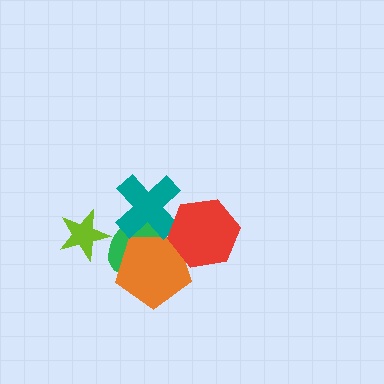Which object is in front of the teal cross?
The red hexagon is in front of the teal cross.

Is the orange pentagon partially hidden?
Yes, it is partially covered by another shape.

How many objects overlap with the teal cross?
3 objects overlap with the teal cross.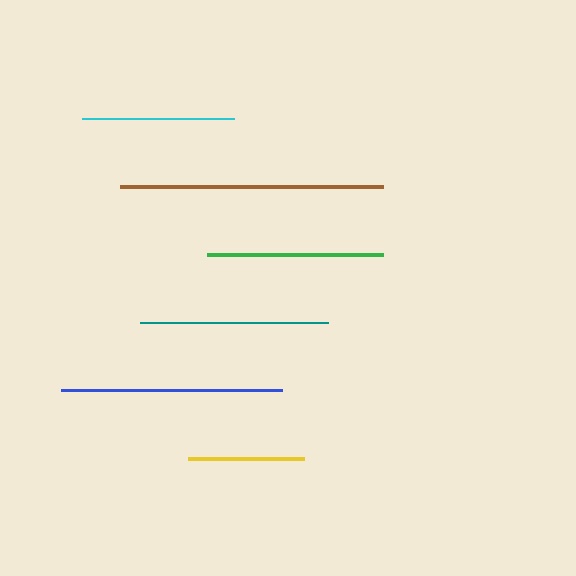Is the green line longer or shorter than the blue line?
The blue line is longer than the green line.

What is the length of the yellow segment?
The yellow segment is approximately 115 pixels long.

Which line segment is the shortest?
The yellow line is the shortest at approximately 115 pixels.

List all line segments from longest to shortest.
From longest to shortest: brown, blue, teal, green, cyan, yellow.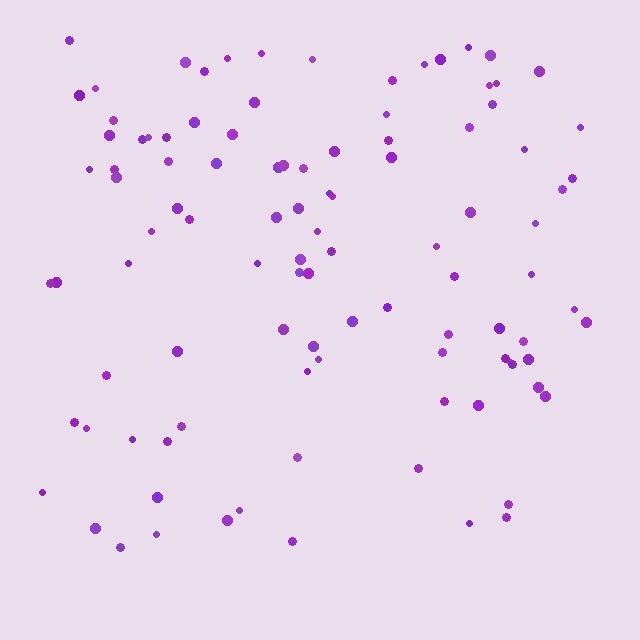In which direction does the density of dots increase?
From bottom to top, with the top side densest.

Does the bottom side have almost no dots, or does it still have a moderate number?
Still a moderate number, just noticeably fewer than the top.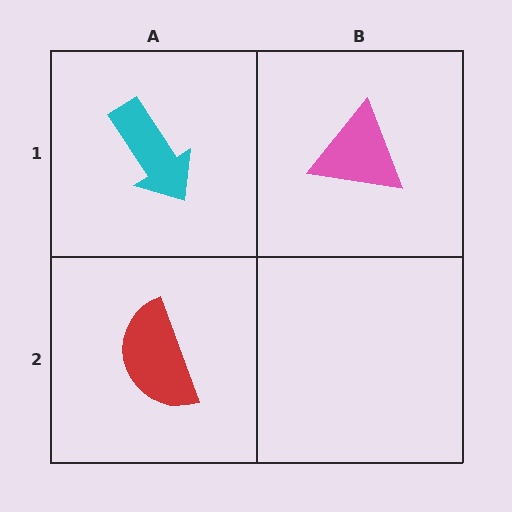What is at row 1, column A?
A cyan arrow.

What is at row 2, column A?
A red semicircle.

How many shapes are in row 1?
2 shapes.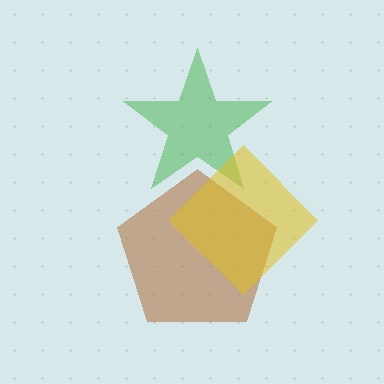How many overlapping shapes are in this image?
There are 3 overlapping shapes in the image.